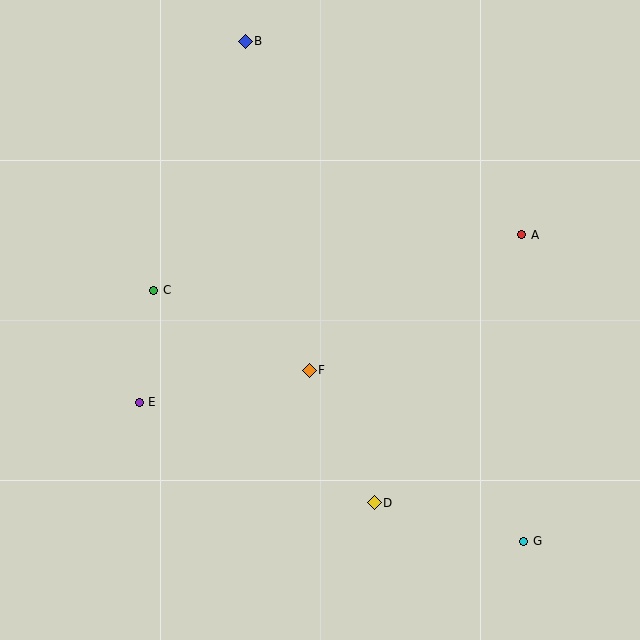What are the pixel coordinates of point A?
Point A is at (522, 235).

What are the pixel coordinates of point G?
Point G is at (524, 541).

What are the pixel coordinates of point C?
Point C is at (154, 290).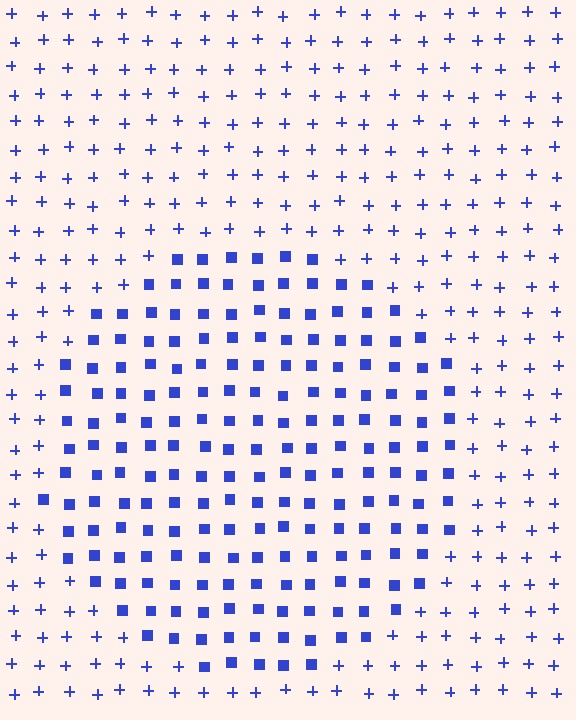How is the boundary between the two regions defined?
The boundary is defined by a change in element shape: squares inside vs. plus signs outside. All elements share the same color and spacing.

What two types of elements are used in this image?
The image uses squares inside the circle region and plus signs outside it.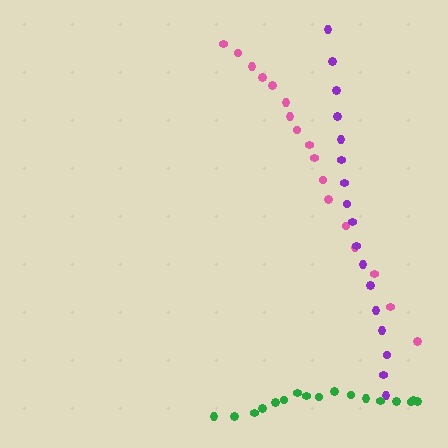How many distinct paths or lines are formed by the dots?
There are 3 distinct paths.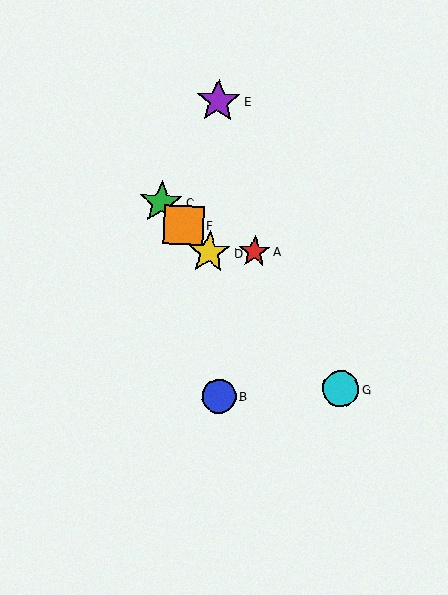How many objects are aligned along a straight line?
4 objects (C, D, F, G) are aligned along a straight line.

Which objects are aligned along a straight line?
Objects C, D, F, G are aligned along a straight line.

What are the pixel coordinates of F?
Object F is at (183, 225).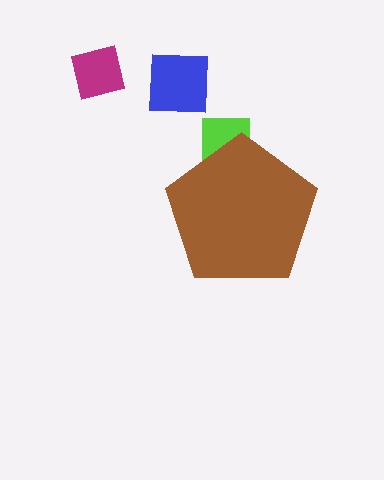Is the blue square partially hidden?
No, the blue square is fully visible.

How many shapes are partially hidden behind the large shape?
1 shape is partially hidden.